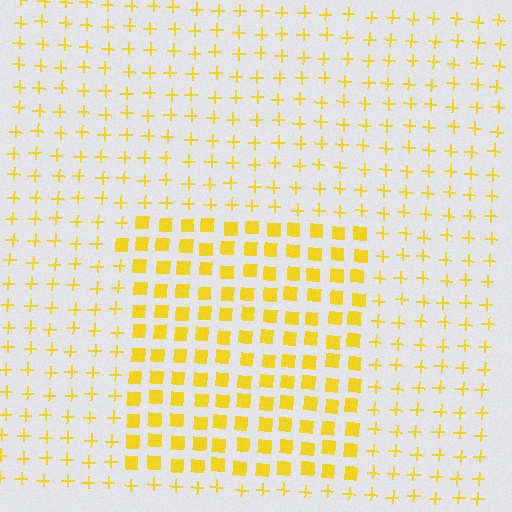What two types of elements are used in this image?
The image uses squares inside the rectangle region and plus signs outside it.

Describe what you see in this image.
The image is filled with small yellow elements arranged in a uniform grid. A rectangle-shaped region contains squares, while the surrounding area contains plus signs. The boundary is defined purely by the change in element shape.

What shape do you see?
I see a rectangle.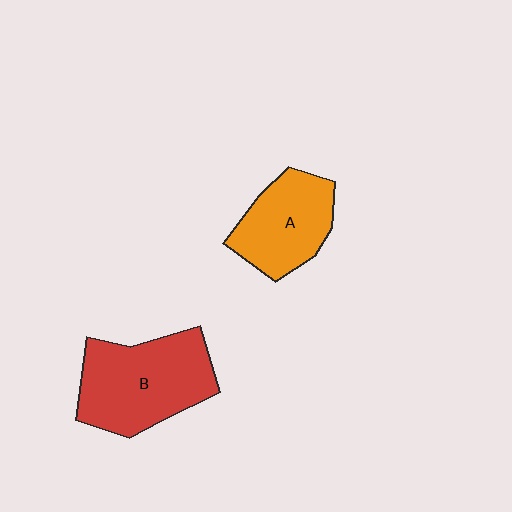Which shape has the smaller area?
Shape A (orange).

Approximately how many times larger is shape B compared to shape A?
Approximately 1.4 times.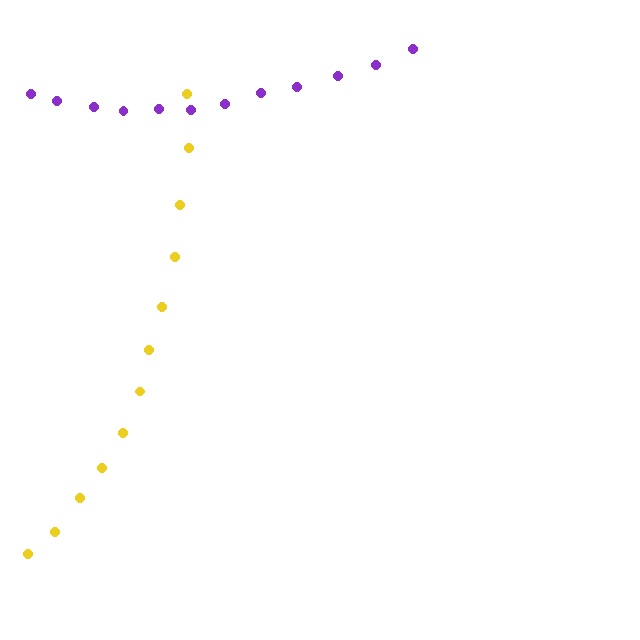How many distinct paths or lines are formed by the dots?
There are 2 distinct paths.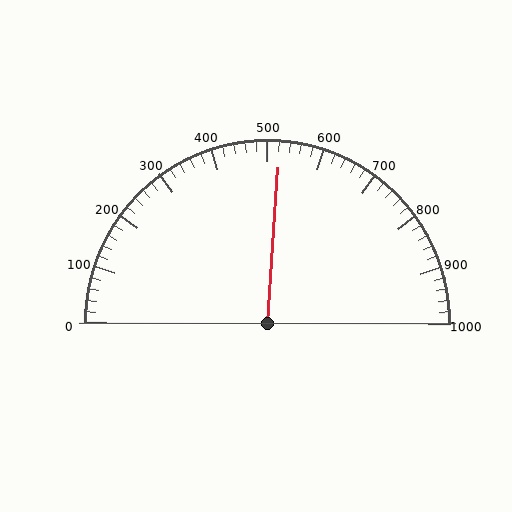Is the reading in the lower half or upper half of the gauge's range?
The reading is in the upper half of the range (0 to 1000).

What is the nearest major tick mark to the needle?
The nearest major tick mark is 500.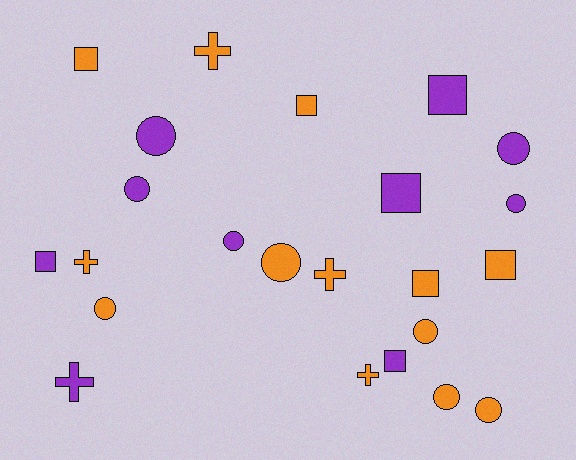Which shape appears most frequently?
Circle, with 10 objects.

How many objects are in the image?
There are 23 objects.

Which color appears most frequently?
Orange, with 13 objects.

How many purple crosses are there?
There is 1 purple cross.